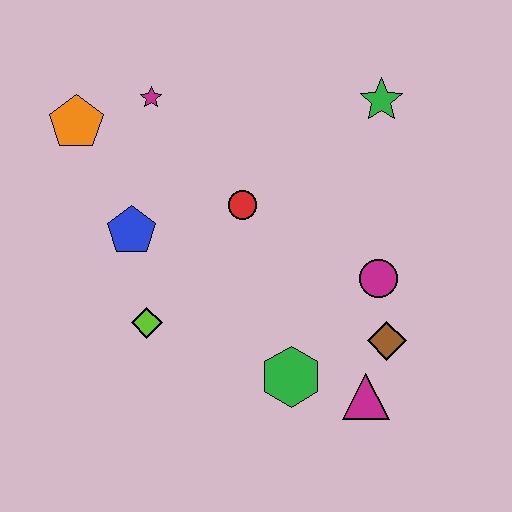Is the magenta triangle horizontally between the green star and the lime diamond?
Yes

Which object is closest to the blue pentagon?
The lime diamond is closest to the blue pentagon.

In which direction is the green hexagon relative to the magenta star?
The green hexagon is below the magenta star.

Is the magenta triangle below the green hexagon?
Yes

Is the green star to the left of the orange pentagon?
No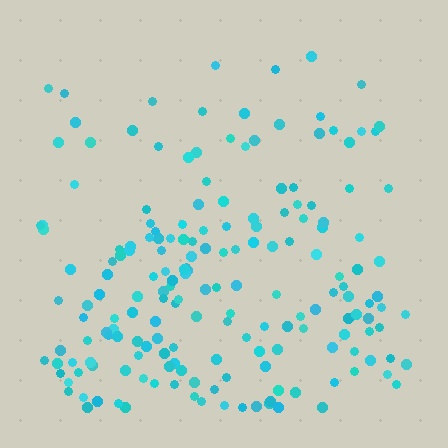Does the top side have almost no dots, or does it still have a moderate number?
Still a moderate number, just noticeably fewer than the bottom.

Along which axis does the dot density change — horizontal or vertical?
Vertical.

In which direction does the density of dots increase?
From top to bottom, with the bottom side densest.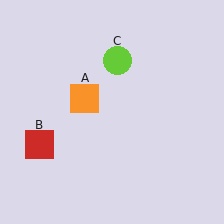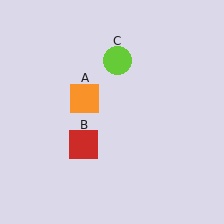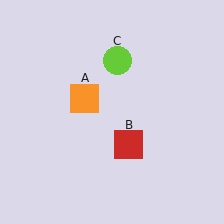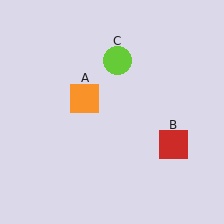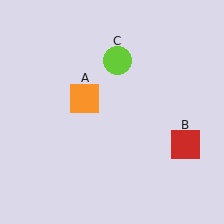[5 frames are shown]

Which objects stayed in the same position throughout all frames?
Orange square (object A) and lime circle (object C) remained stationary.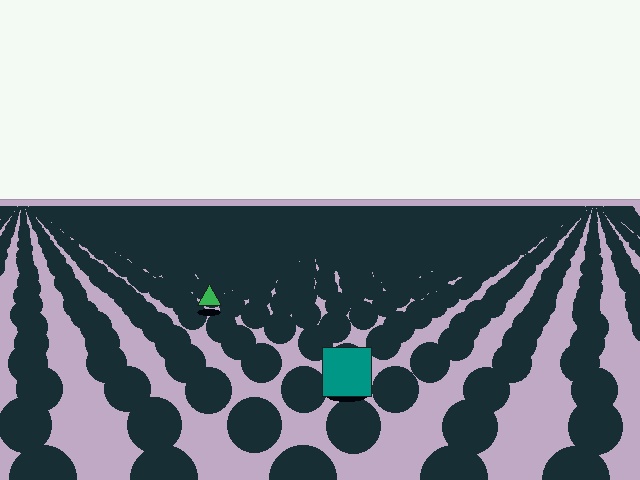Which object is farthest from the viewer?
The green triangle is farthest from the viewer. It appears smaller and the ground texture around it is denser.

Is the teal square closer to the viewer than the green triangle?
Yes. The teal square is closer — you can tell from the texture gradient: the ground texture is coarser near it.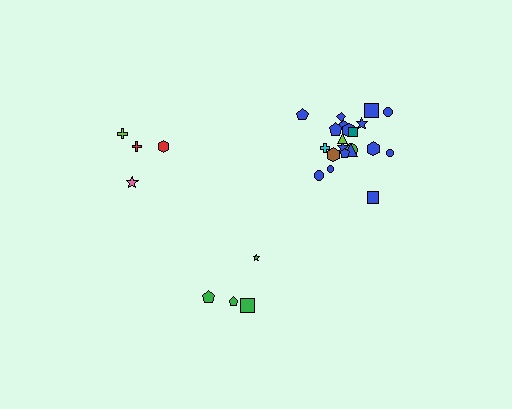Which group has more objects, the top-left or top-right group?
The top-right group.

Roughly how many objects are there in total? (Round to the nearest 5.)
Roughly 30 objects in total.